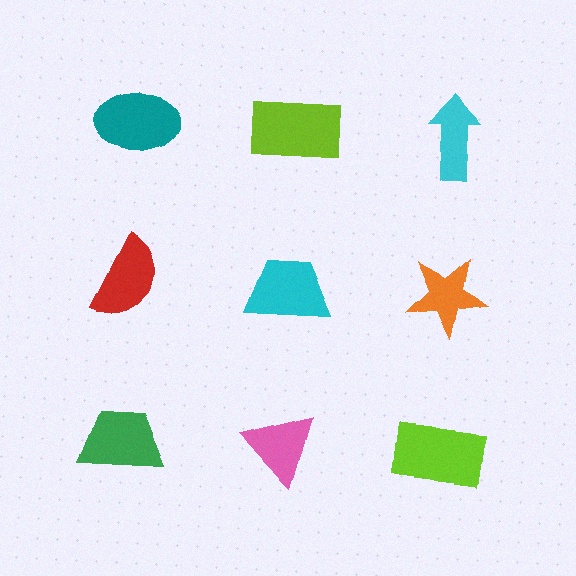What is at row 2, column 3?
An orange star.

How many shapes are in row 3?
3 shapes.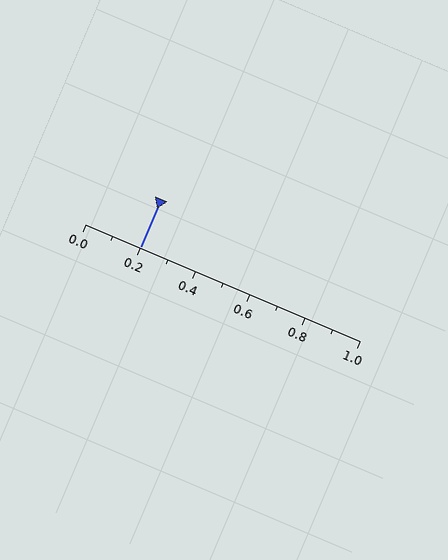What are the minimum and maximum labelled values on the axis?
The axis runs from 0.0 to 1.0.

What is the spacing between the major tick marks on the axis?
The major ticks are spaced 0.2 apart.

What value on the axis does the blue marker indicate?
The marker indicates approximately 0.2.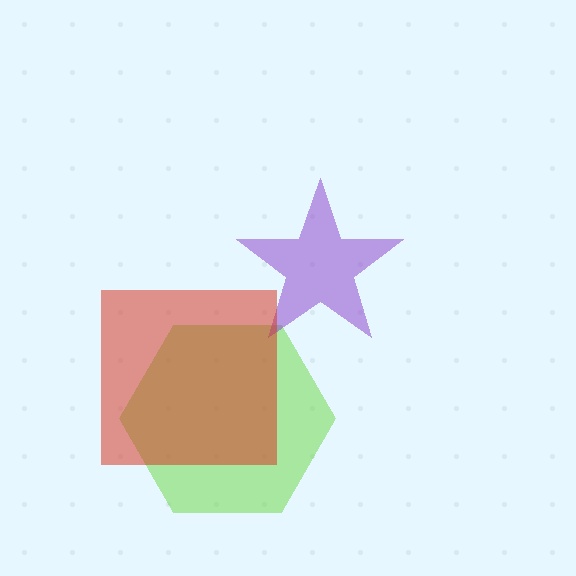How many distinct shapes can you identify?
There are 3 distinct shapes: a lime hexagon, a purple star, a red square.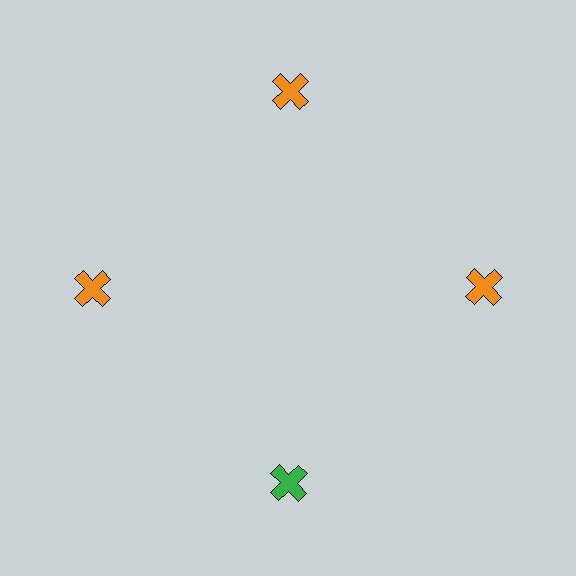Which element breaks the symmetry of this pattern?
The green cross at roughly the 6 o'clock position breaks the symmetry. All other shapes are orange crosses.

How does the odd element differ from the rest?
It has a different color: green instead of orange.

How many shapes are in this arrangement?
There are 4 shapes arranged in a ring pattern.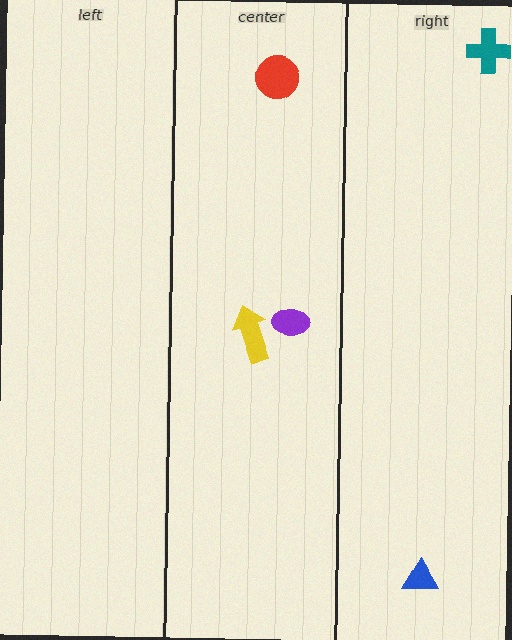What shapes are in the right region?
The blue triangle, the teal cross.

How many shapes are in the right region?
2.